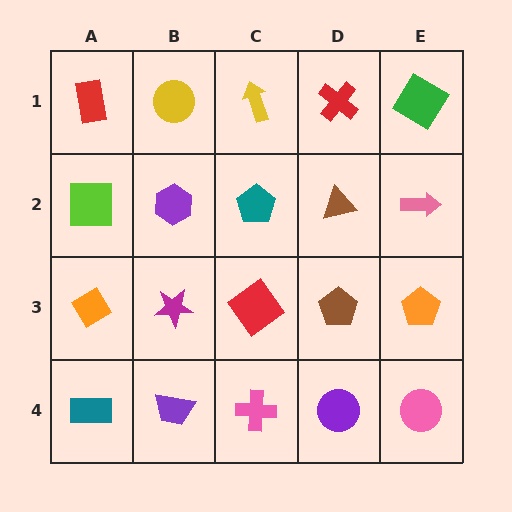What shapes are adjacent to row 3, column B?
A purple hexagon (row 2, column B), a purple trapezoid (row 4, column B), an orange diamond (row 3, column A), a red diamond (row 3, column C).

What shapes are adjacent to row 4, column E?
An orange pentagon (row 3, column E), a purple circle (row 4, column D).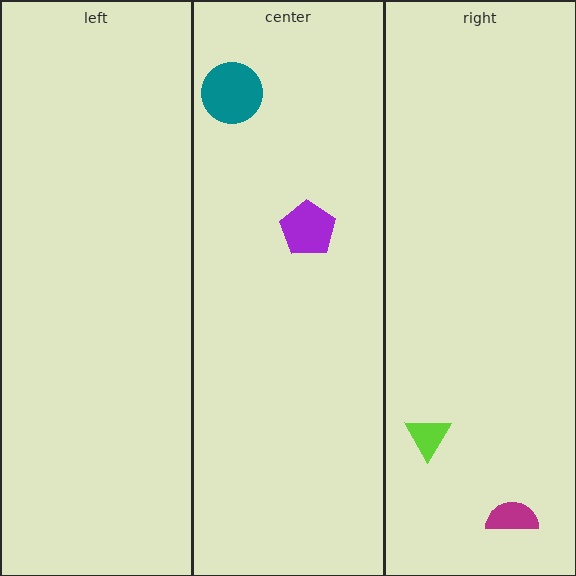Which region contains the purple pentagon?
The center region.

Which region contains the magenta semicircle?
The right region.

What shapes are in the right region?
The lime triangle, the magenta semicircle.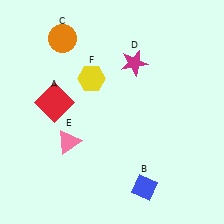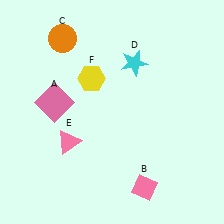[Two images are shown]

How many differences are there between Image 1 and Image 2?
There are 3 differences between the two images.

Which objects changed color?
A changed from red to pink. B changed from blue to pink. D changed from magenta to cyan.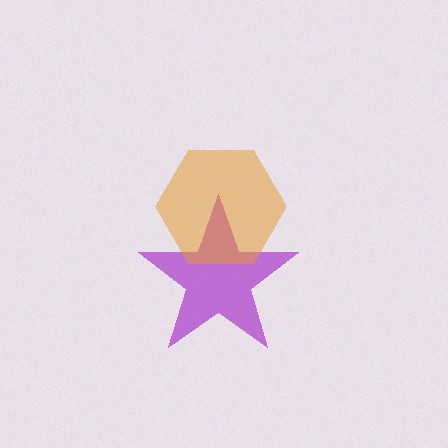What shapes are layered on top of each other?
The layered shapes are: a purple star, an orange hexagon.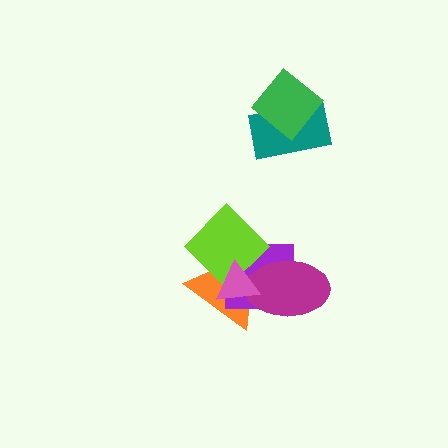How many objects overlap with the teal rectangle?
1 object overlaps with the teal rectangle.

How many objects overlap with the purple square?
4 objects overlap with the purple square.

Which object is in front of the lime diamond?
The pink triangle is in front of the lime diamond.